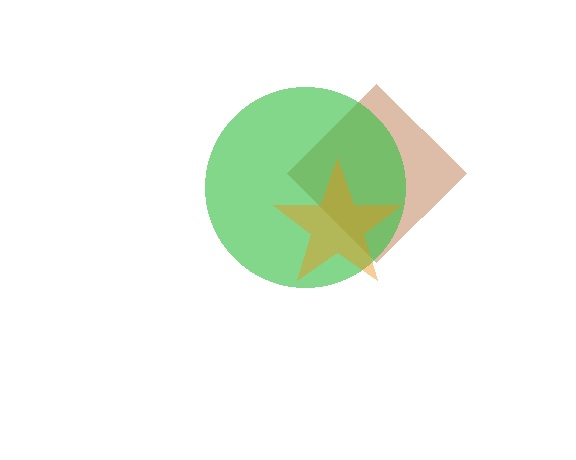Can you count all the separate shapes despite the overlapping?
Yes, there are 3 separate shapes.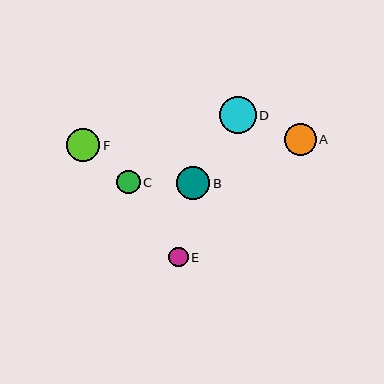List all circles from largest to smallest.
From largest to smallest: D, B, F, A, C, E.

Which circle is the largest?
Circle D is the largest with a size of approximately 37 pixels.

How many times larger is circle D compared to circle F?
Circle D is approximately 1.1 times the size of circle F.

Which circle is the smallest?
Circle E is the smallest with a size of approximately 19 pixels.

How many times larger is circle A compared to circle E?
Circle A is approximately 1.6 times the size of circle E.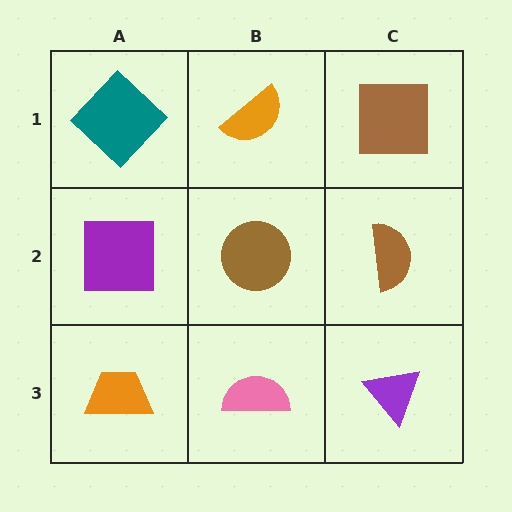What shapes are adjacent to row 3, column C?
A brown semicircle (row 2, column C), a pink semicircle (row 3, column B).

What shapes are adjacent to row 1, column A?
A purple square (row 2, column A), an orange semicircle (row 1, column B).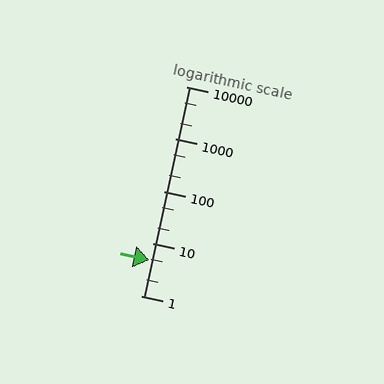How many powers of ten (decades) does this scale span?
The scale spans 4 decades, from 1 to 10000.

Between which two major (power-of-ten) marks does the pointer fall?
The pointer is between 1 and 10.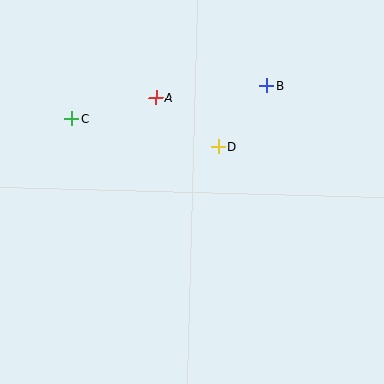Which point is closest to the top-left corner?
Point C is closest to the top-left corner.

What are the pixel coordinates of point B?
Point B is at (266, 86).